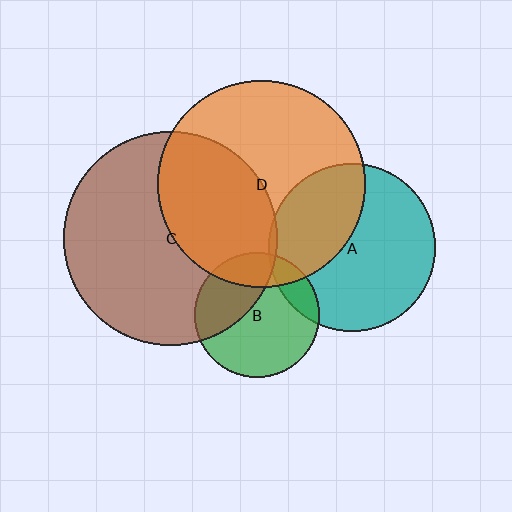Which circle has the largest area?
Circle C (brown).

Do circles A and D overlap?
Yes.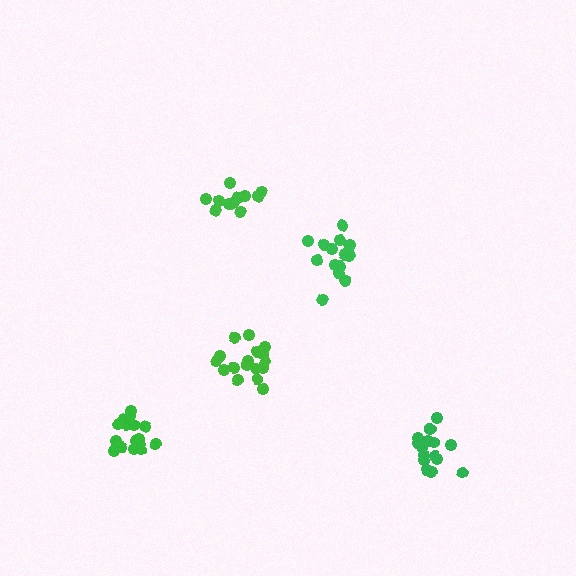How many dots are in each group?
Group 1: 16 dots, Group 2: 16 dots, Group 3: 12 dots, Group 4: 17 dots, Group 5: 15 dots (76 total).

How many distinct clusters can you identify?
There are 5 distinct clusters.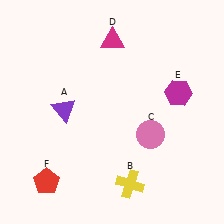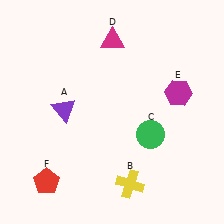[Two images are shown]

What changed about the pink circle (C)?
In Image 1, C is pink. In Image 2, it changed to green.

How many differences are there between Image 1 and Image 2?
There is 1 difference between the two images.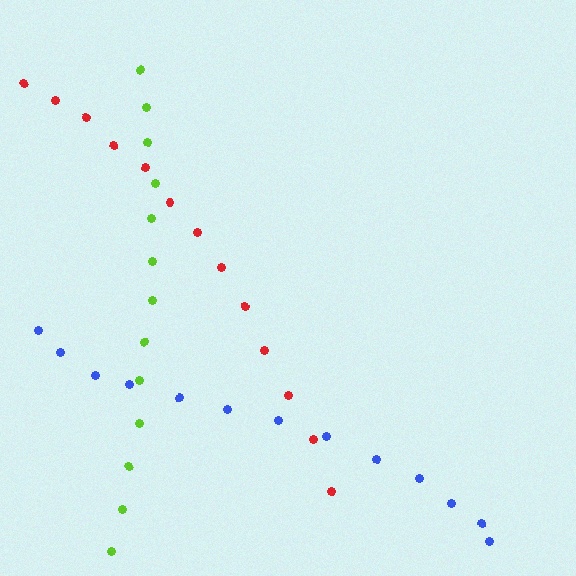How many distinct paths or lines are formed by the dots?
There are 3 distinct paths.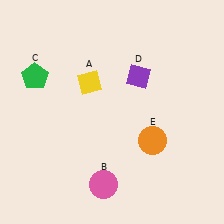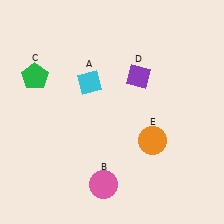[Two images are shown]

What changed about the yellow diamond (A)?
In Image 1, A is yellow. In Image 2, it changed to cyan.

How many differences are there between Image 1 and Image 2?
There is 1 difference between the two images.